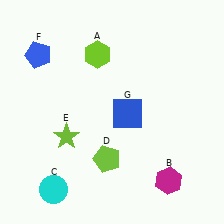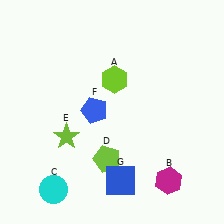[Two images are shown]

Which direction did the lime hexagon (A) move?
The lime hexagon (A) moved down.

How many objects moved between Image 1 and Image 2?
3 objects moved between the two images.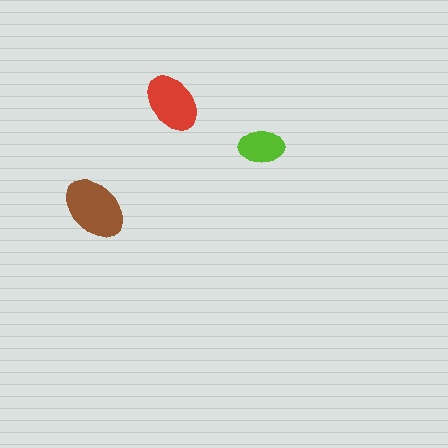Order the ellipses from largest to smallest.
the brown one, the red one, the lime one.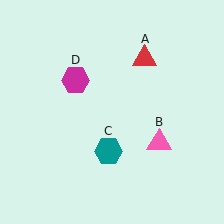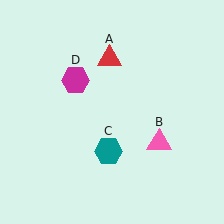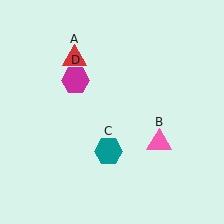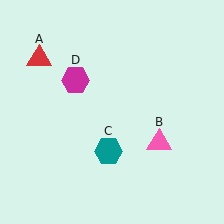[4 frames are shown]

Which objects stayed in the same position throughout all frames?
Pink triangle (object B) and teal hexagon (object C) and magenta hexagon (object D) remained stationary.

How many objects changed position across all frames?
1 object changed position: red triangle (object A).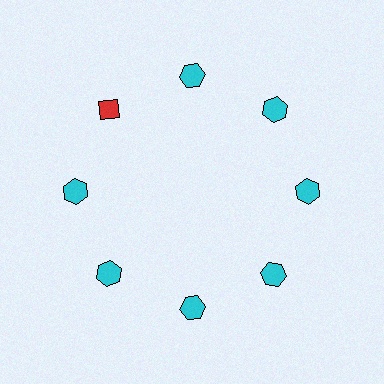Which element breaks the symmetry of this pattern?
The red diamond at roughly the 10 o'clock position breaks the symmetry. All other shapes are cyan hexagons.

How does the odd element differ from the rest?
It differs in both color (red instead of cyan) and shape (diamond instead of hexagon).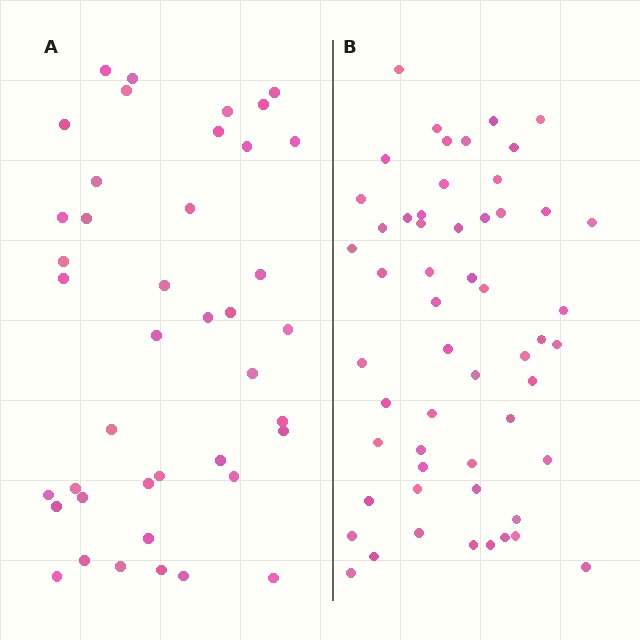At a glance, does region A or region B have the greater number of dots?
Region B (the right region) has more dots.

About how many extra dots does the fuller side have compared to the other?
Region B has approximately 15 more dots than region A.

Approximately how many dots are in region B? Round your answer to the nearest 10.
About 60 dots. (The exact count is 55, which rounds to 60.)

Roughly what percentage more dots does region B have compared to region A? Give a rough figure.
About 35% more.